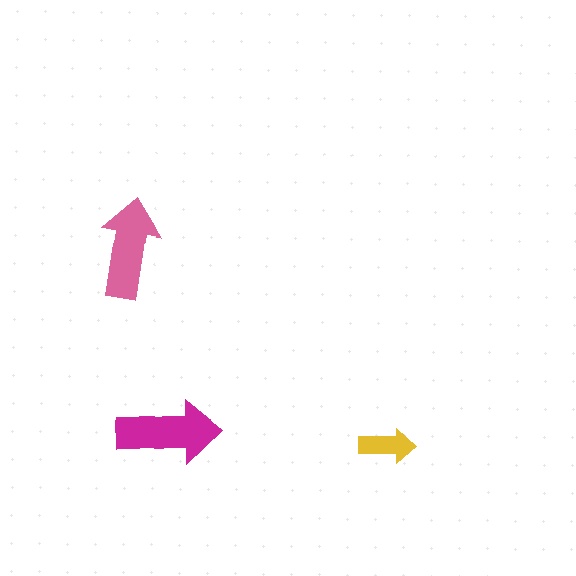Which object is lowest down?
The yellow arrow is bottommost.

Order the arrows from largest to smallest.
the magenta one, the pink one, the yellow one.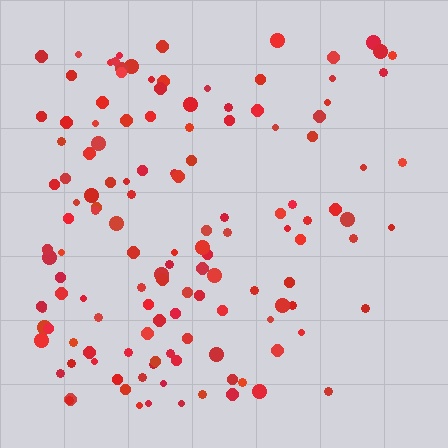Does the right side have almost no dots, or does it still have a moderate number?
Still a moderate number, just noticeably fewer than the left.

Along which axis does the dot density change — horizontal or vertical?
Horizontal.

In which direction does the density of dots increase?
From right to left, with the left side densest.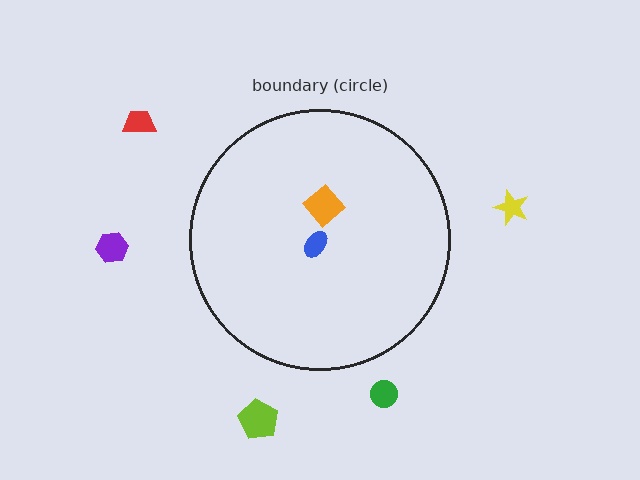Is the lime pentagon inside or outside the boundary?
Outside.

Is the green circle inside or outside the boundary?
Outside.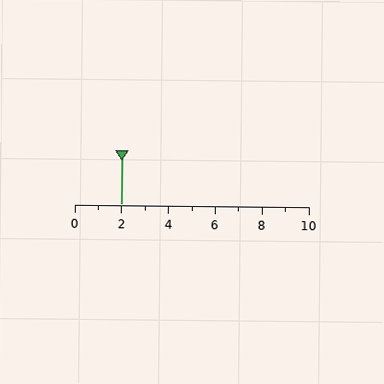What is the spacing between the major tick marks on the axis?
The major ticks are spaced 2 apart.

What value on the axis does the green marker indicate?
The marker indicates approximately 2.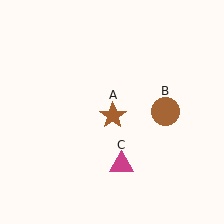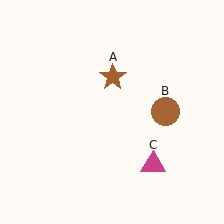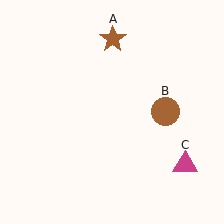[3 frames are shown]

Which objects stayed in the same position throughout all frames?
Brown circle (object B) remained stationary.